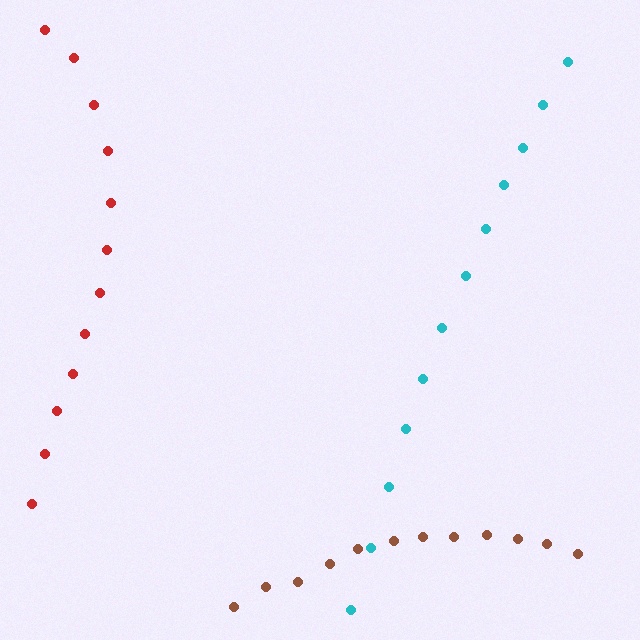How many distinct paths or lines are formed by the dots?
There are 3 distinct paths.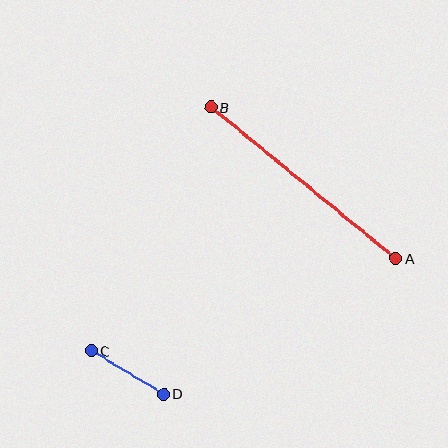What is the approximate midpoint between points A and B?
The midpoint is at approximately (303, 183) pixels.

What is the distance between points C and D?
The distance is approximately 84 pixels.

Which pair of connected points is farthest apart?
Points A and B are farthest apart.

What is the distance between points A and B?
The distance is approximately 239 pixels.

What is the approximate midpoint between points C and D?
The midpoint is at approximately (127, 372) pixels.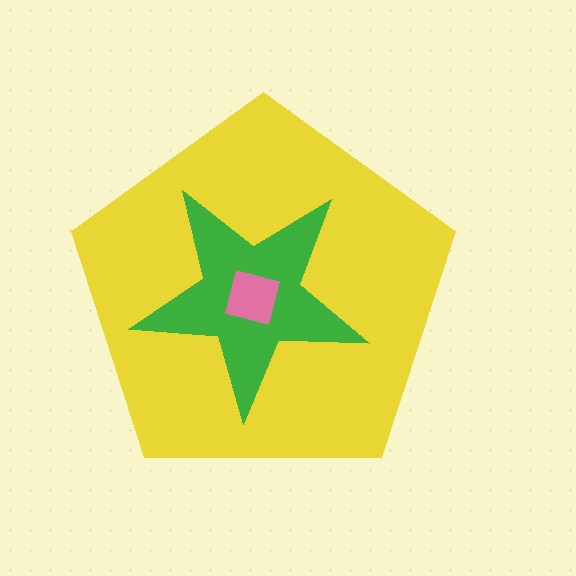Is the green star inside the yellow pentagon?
Yes.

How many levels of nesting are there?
3.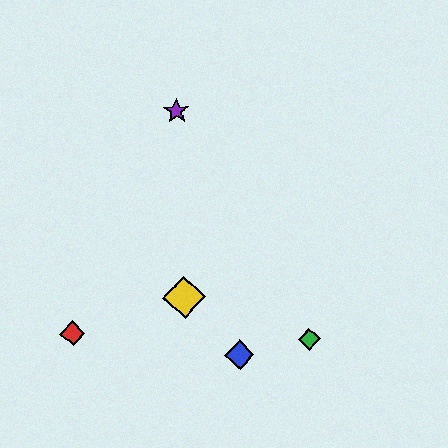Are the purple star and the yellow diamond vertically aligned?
Yes, both are at x≈177.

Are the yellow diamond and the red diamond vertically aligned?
No, the yellow diamond is at x≈184 and the red diamond is at x≈73.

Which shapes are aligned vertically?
The yellow diamond, the purple star are aligned vertically.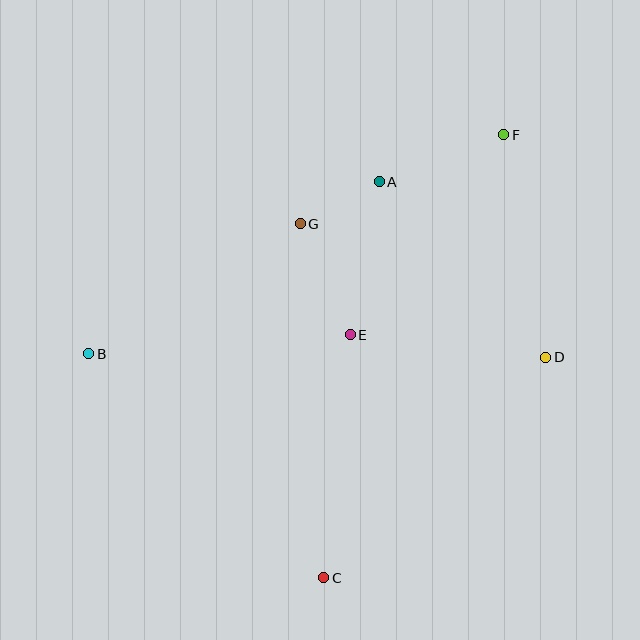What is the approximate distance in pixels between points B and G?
The distance between B and G is approximately 248 pixels.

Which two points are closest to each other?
Points A and G are closest to each other.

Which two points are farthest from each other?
Points C and F are farthest from each other.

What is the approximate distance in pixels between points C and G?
The distance between C and G is approximately 355 pixels.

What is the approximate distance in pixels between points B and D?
The distance between B and D is approximately 457 pixels.